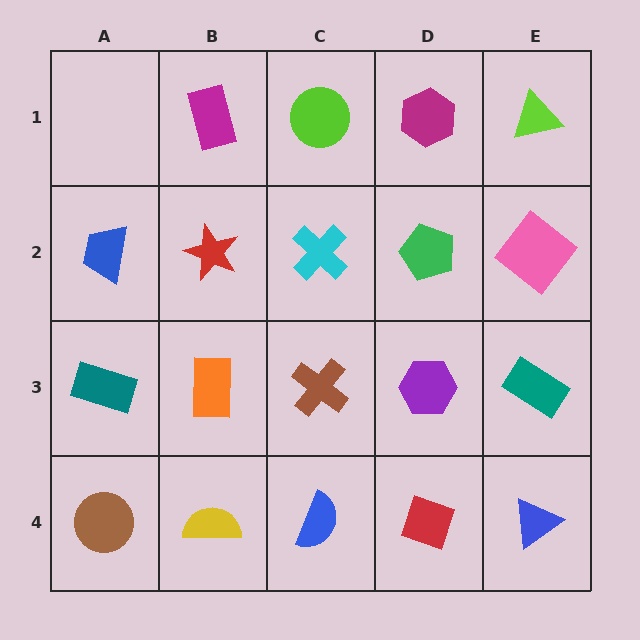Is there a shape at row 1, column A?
No, that cell is empty.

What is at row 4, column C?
A blue semicircle.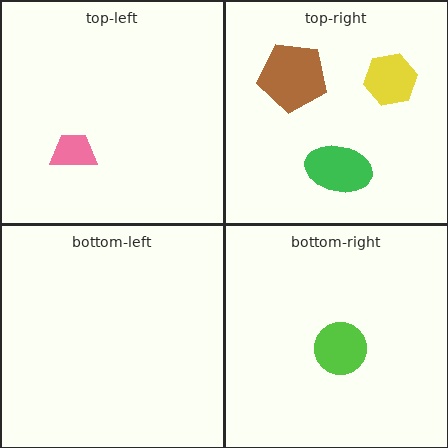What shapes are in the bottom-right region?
The lime circle.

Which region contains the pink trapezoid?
The top-left region.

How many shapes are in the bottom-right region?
1.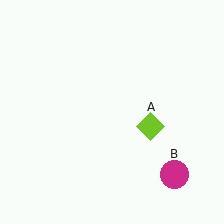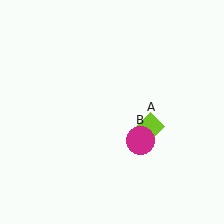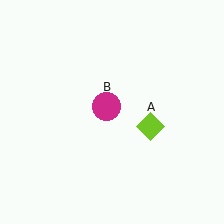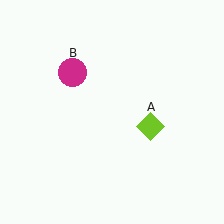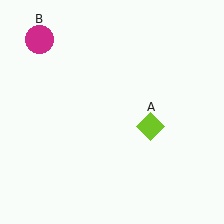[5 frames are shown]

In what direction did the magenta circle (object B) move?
The magenta circle (object B) moved up and to the left.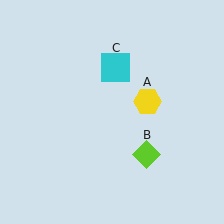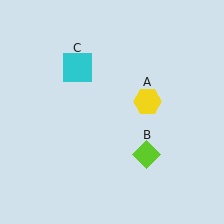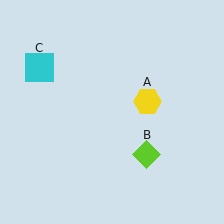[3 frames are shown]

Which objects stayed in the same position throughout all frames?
Yellow hexagon (object A) and lime diamond (object B) remained stationary.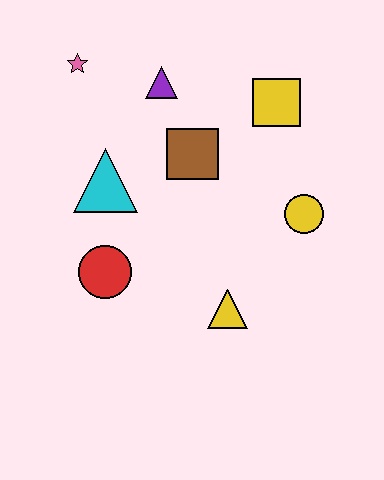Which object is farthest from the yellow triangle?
The pink star is farthest from the yellow triangle.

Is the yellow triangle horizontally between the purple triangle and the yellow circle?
Yes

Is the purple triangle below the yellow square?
No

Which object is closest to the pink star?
The purple triangle is closest to the pink star.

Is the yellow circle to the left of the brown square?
No